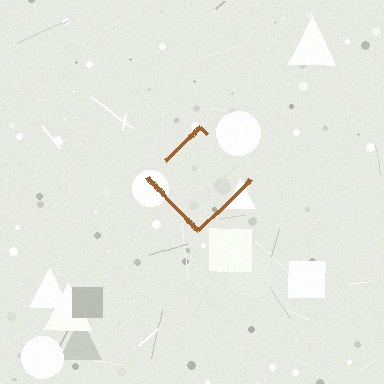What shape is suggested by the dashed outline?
The dashed outline suggests a diamond.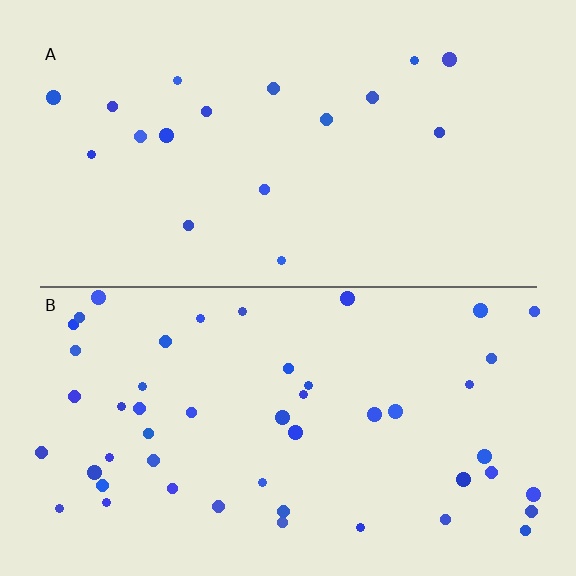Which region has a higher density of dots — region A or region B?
B (the bottom).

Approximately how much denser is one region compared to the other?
Approximately 2.8× — region B over region A.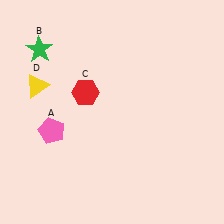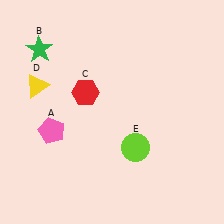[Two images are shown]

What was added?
A lime circle (E) was added in Image 2.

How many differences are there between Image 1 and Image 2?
There is 1 difference between the two images.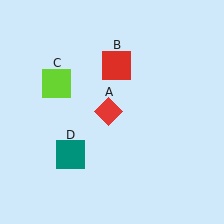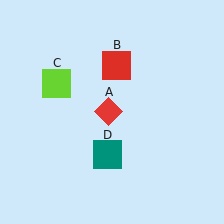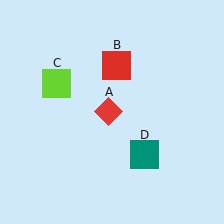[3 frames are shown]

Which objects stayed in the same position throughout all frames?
Red diamond (object A) and red square (object B) and lime square (object C) remained stationary.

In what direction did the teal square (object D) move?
The teal square (object D) moved right.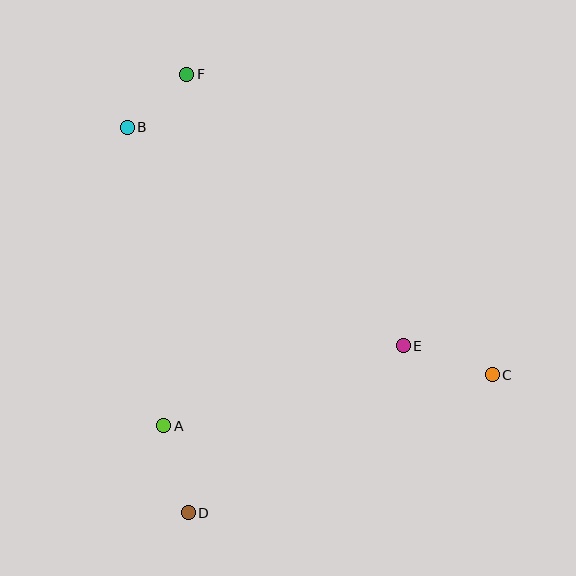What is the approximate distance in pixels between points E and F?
The distance between E and F is approximately 347 pixels.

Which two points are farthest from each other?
Points B and C are farthest from each other.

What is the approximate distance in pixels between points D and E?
The distance between D and E is approximately 272 pixels.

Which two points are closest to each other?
Points B and F are closest to each other.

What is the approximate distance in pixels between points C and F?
The distance between C and F is approximately 429 pixels.